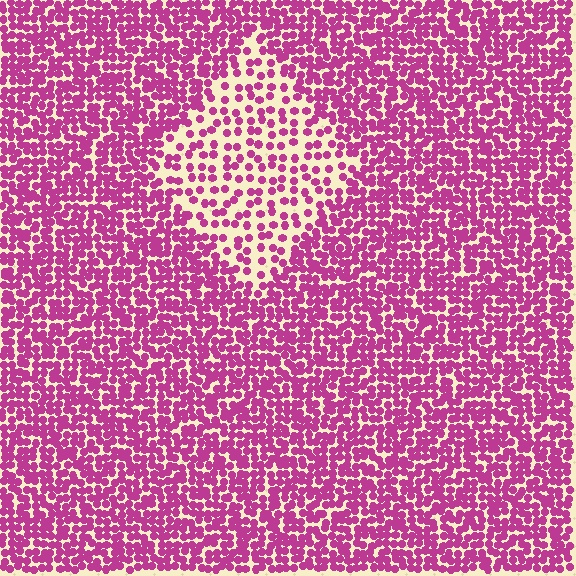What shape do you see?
I see a diamond.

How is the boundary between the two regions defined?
The boundary is defined by a change in element density (approximately 2.2x ratio). All elements are the same color, size, and shape.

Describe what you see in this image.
The image contains small magenta elements arranged at two different densities. A diamond-shaped region is visible where the elements are less densely packed than the surrounding area.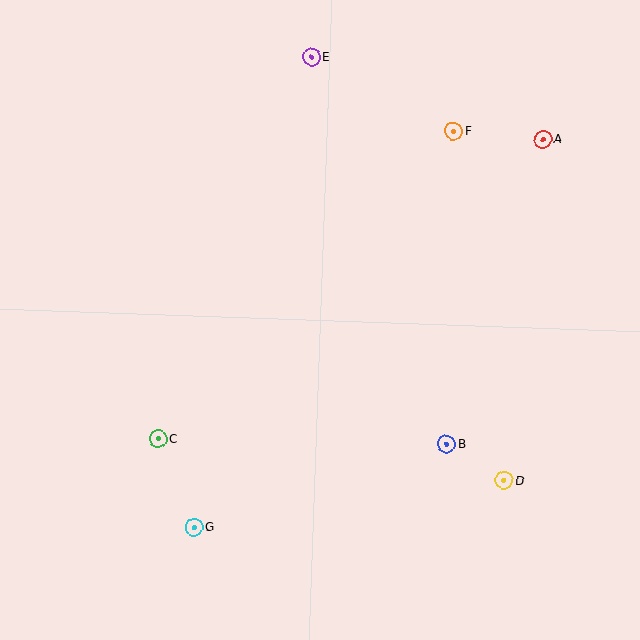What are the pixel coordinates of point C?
Point C is at (158, 438).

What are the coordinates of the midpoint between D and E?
The midpoint between D and E is at (408, 269).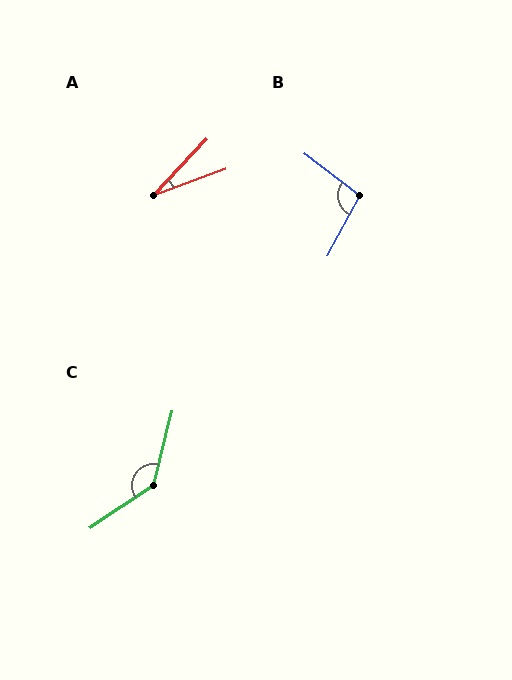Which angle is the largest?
C, at approximately 138 degrees.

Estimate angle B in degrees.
Approximately 99 degrees.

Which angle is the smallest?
A, at approximately 26 degrees.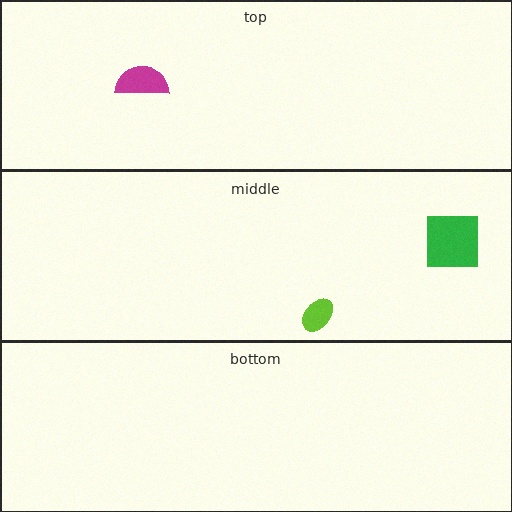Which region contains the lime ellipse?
The middle region.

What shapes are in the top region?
The magenta semicircle.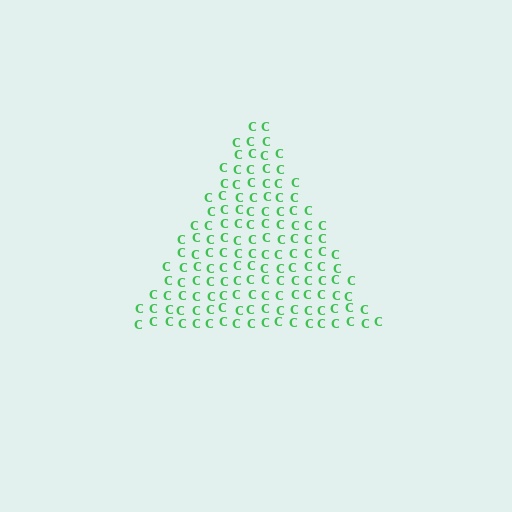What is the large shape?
The large shape is a triangle.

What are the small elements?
The small elements are letter C's.